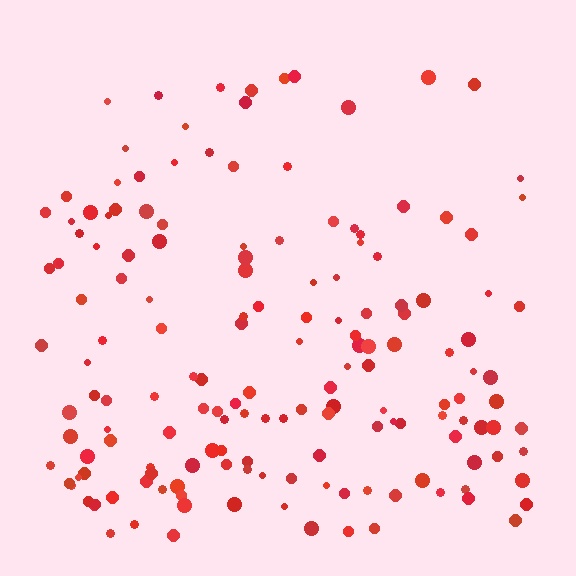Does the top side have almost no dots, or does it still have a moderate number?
Still a moderate number, just noticeably fewer than the bottom.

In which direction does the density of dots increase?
From top to bottom, with the bottom side densest.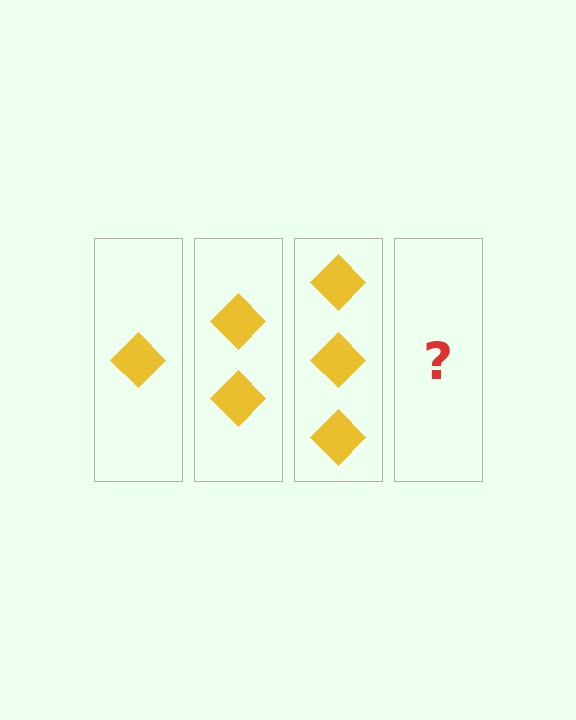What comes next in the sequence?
The next element should be 4 diamonds.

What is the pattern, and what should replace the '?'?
The pattern is that each step adds one more diamond. The '?' should be 4 diamonds.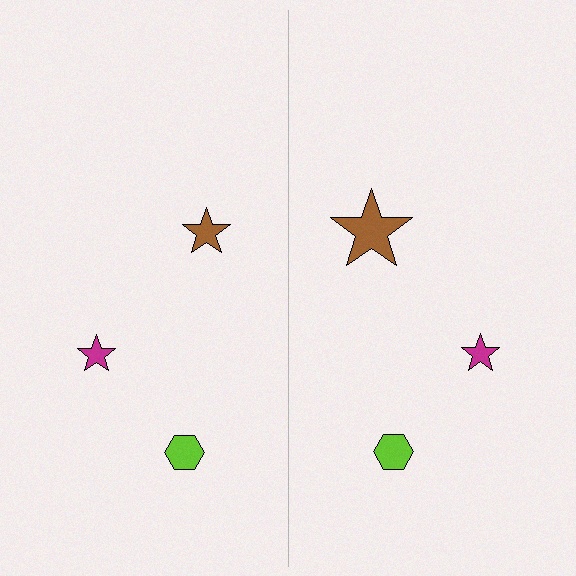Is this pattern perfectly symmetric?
No, the pattern is not perfectly symmetric. The brown star on the right side has a different size than its mirror counterpart.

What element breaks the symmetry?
The brown star on the right side has a different size than its mirror counterpart.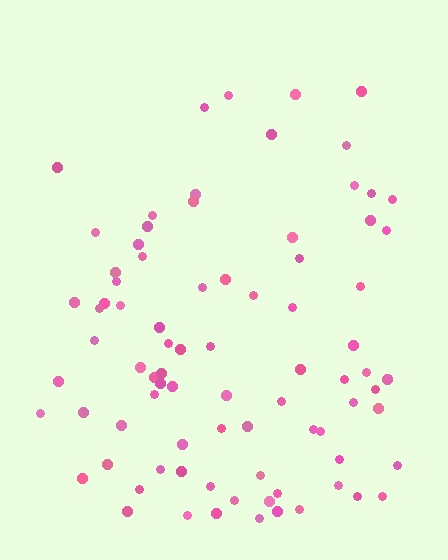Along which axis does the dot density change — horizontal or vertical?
Vertical.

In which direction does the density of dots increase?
From top to bottom, with the bottom side densest.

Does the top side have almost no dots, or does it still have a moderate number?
Still a moderate number, just noticeably fewer than the bottom.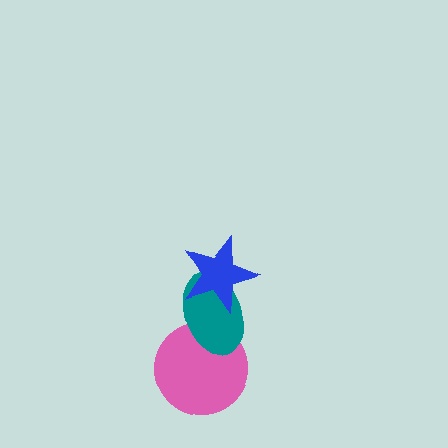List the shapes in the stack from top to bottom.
From top to bottom: the blue star, the teal ellipse, the pink circle.